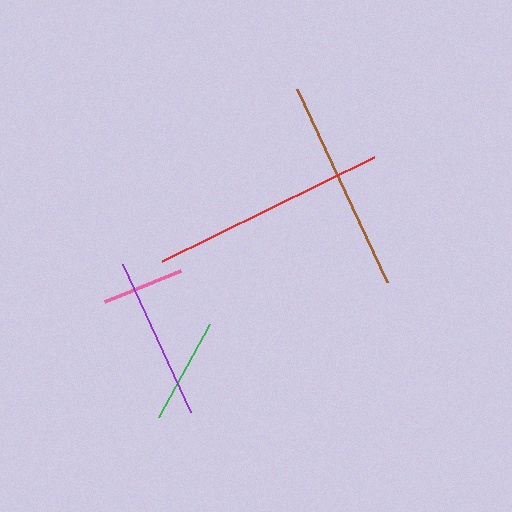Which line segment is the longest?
The red line is the longest at approximately 236 pixels.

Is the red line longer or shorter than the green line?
The red line is longer than the green line.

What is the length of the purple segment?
The purple segment is approximately 163 pixels long.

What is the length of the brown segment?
The brown segment is approximately 213 pixels long.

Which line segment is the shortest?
The pink line is the shortest at approximately 82 pixels.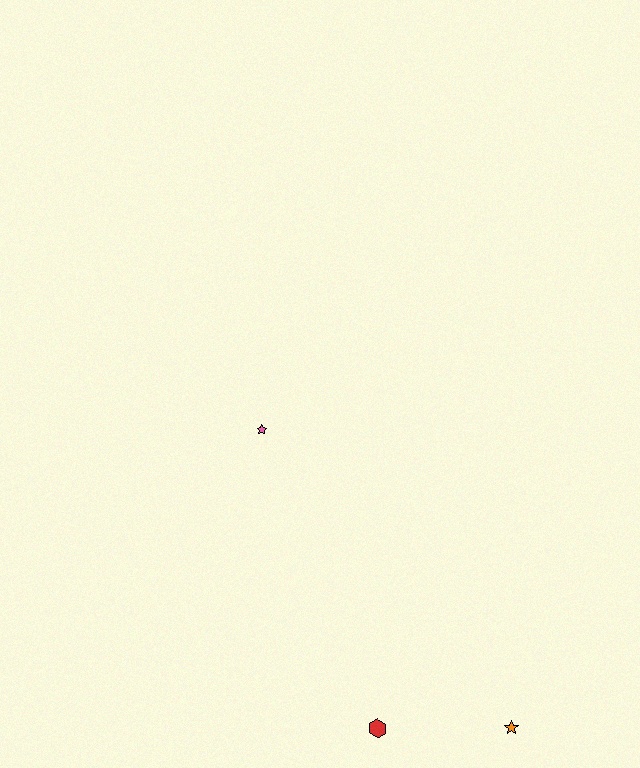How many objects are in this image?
There are 3 objects.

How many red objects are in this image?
There is 1 red object.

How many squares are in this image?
There are no squares.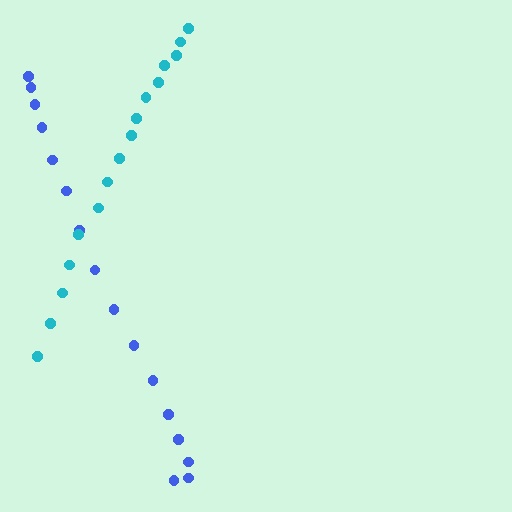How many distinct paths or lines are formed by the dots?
There are 2 distinct paths.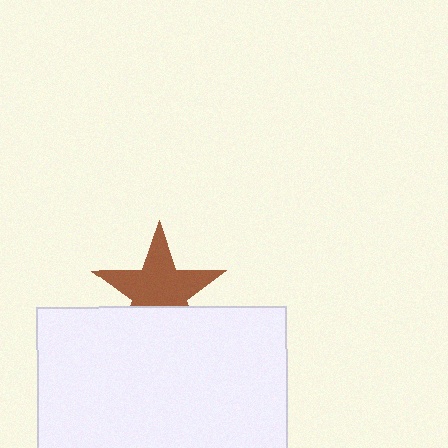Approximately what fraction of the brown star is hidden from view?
Roughly 32% of the brown star is hidden behind the white rectangle.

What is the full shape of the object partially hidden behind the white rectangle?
The partially hidden object is a brown star.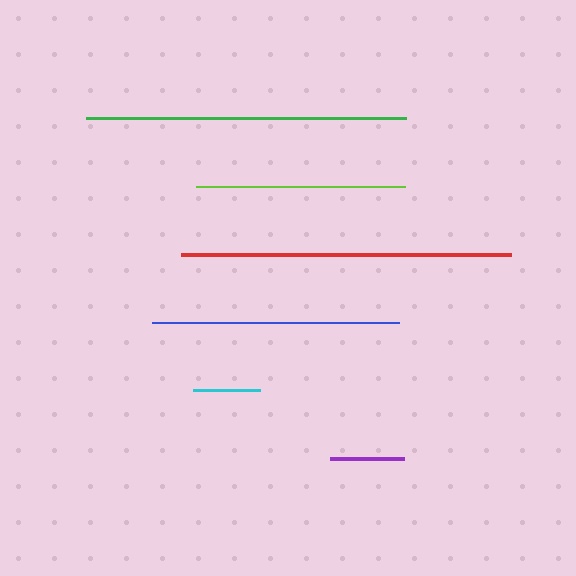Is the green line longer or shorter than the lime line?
The green line is longer than the lime line.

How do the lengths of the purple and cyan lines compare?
The purple and cyan lines are approximately the same length.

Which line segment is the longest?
The red line is the longest at approximately 330 pixels.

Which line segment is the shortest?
The cyan line is the shortest at approximately 68 pixels.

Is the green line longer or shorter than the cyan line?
The green line is longer than the cyan line.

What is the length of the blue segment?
The blue segment is approximately 247 pixels long.